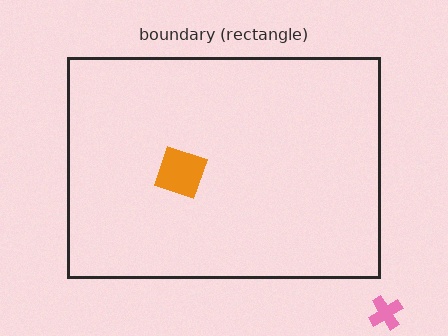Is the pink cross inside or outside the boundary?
Outside.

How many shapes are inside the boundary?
1 inside, 1 outside.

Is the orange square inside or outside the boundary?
Inside.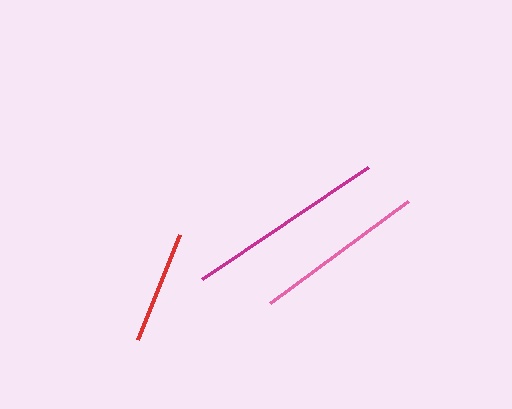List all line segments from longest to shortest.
From longest to shortest: magenta, pink, red.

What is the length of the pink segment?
The pink segment is approximately 172 pixels long.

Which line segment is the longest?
The magenta line is the longest at approximately 201 pixels.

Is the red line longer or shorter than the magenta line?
The magenta line is longer than the red line.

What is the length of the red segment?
The red segment is approximately 113 pixels long.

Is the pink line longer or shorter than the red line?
The pink line is longer than the red line.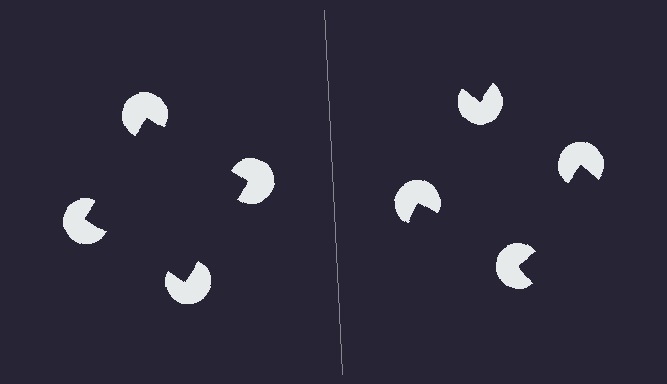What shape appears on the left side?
An illusory square.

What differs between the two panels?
The pac-man discs are positioned identically on both sides; only the wedge orientations differ. On the left they align to a square; on the right they are misaligned.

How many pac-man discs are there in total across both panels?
8 — 4 on each side.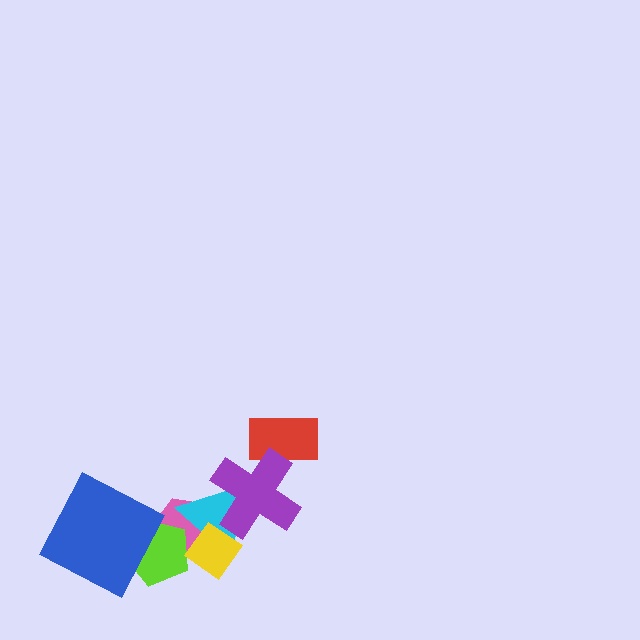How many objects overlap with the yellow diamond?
3 objects overlap with the yellow diamond.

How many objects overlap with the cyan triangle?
4 objects overlap with the cyan triangle.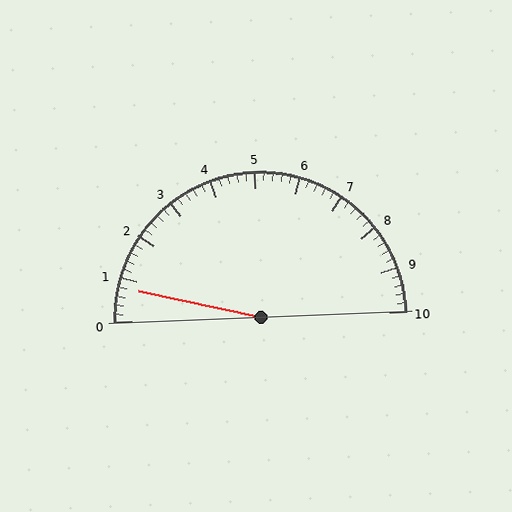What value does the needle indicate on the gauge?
The needle indicates approximately 0.8.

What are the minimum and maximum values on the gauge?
The gauge ranges from 0 to 10.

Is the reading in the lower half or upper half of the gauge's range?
The reading is in the lower half of the range (0 to 10).